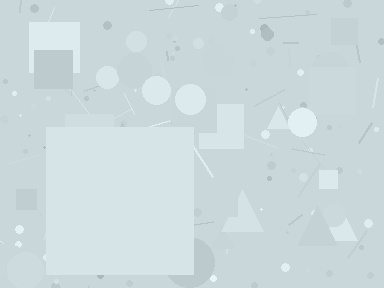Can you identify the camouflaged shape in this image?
The camouflaged shape is a square.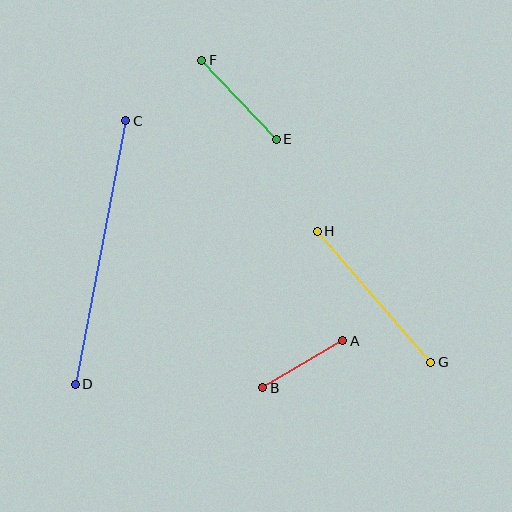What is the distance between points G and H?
The distance is approximately 173 pixels.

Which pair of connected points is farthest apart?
Points C and D are farthest apart.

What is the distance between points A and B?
The distance is approximately 93 pixels.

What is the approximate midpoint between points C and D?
The midpoint is at approximately (101, 252) pixels.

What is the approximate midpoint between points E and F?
The midpoint is at approximately (239, 100) pixels.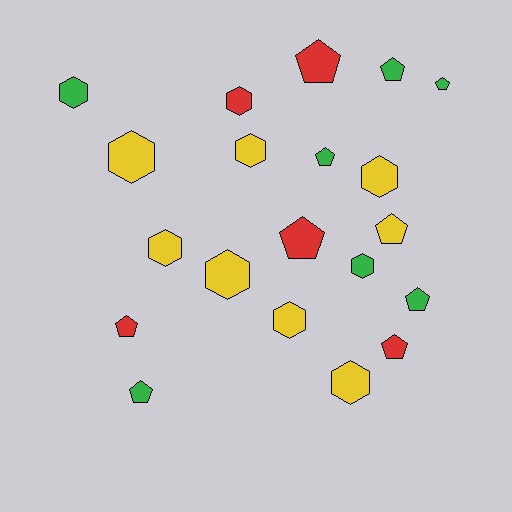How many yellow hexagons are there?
There are 7 yellow hexagons.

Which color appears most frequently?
Yellow, with 8 objects.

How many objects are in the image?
There are 20 objects.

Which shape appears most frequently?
Hexagon, with 10 objects.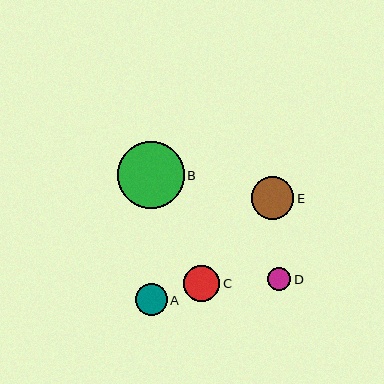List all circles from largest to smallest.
From largest to smallest: B, E, C, A, D.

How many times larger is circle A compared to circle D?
Circle A is approximately 1.4 times the size of circle D.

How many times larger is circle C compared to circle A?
Circle C is approximately 1.1 times the size of circle A.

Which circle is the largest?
Circle B is the largest with a size of approximately 66 pixels.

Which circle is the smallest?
Circle D is the smallest with a size of approximately 23 pixels.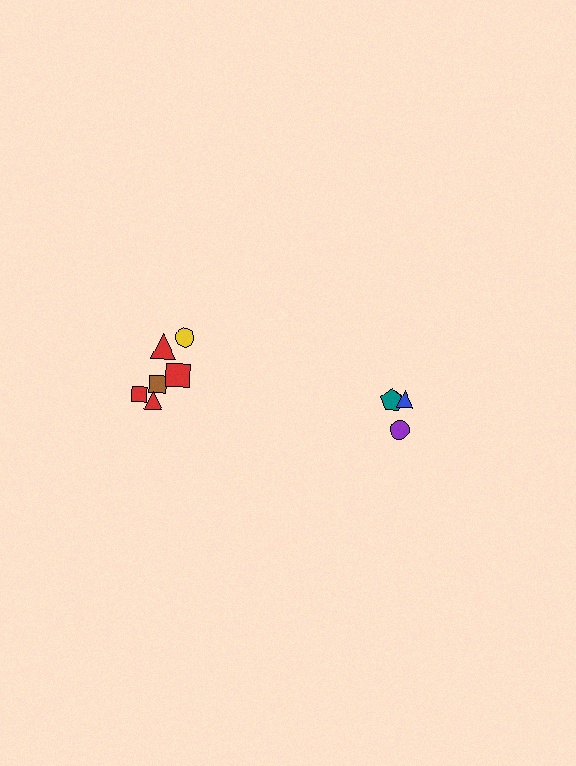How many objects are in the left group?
There are 6 objects.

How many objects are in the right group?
There are 4 objects.